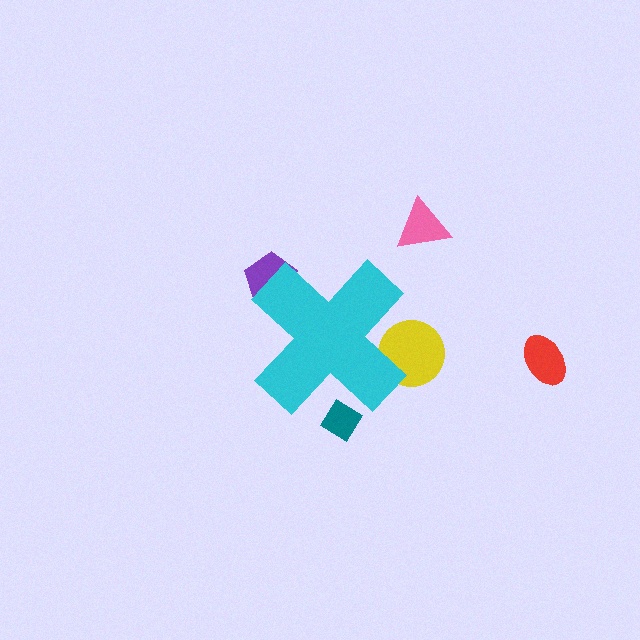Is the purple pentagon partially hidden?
Yes, the purple pentagon is partially hidden behind the cyan cross.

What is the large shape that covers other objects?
A cyan cross.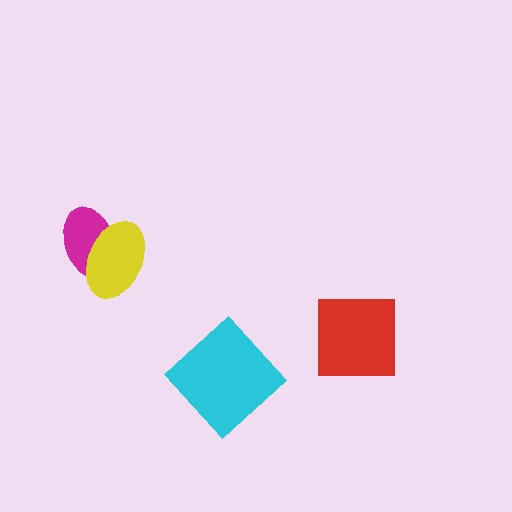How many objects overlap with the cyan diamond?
0 objects overlap with the cyan diamond.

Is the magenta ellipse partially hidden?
Yes, it is partially covered by another shape.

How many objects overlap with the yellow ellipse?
1 object overlaps with the yellow ellipse.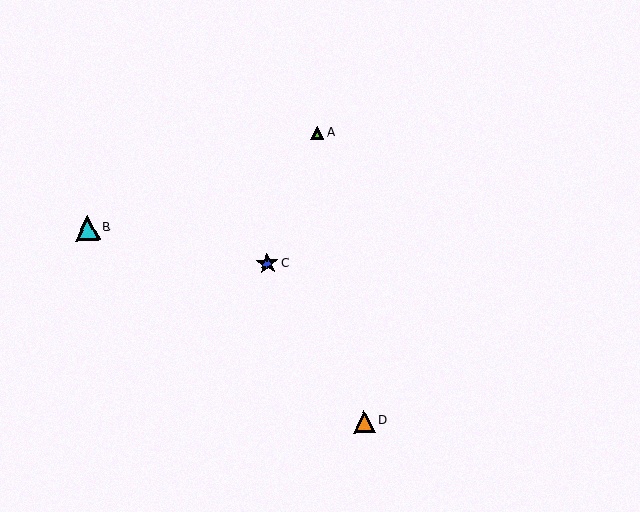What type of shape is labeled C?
Shape C is a blue star.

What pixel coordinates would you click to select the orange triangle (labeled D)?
Click at (364, 421) to select the orange triangle D.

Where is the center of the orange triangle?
The center of the orange triangle is at (364, 421).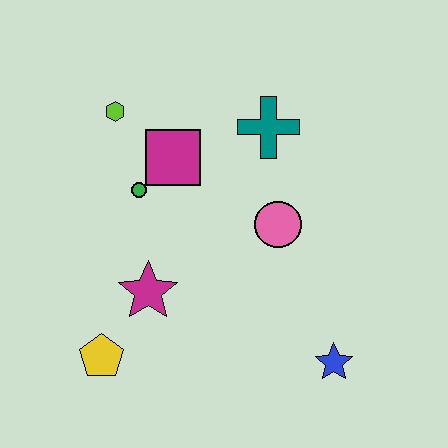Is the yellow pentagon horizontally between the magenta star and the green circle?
No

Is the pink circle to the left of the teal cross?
No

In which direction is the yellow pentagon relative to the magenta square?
The yellow pentagon is below the magenta square.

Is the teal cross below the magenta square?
No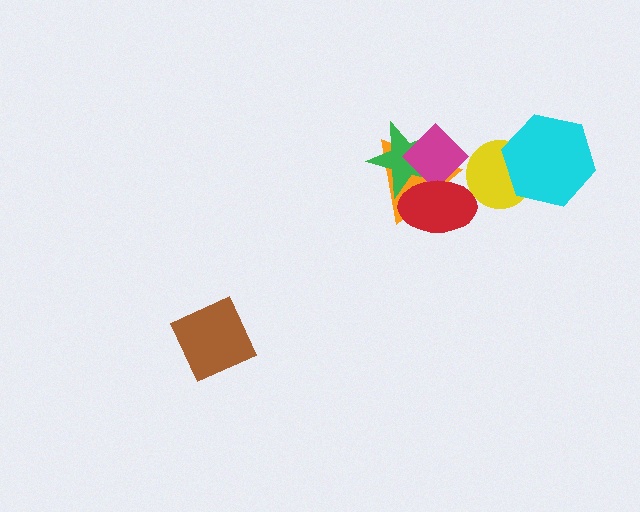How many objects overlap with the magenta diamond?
3 objects overlap with the magenta diamond.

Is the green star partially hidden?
Yes, it is partially covered by another shape.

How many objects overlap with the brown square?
0 objects overlap with the brown square.